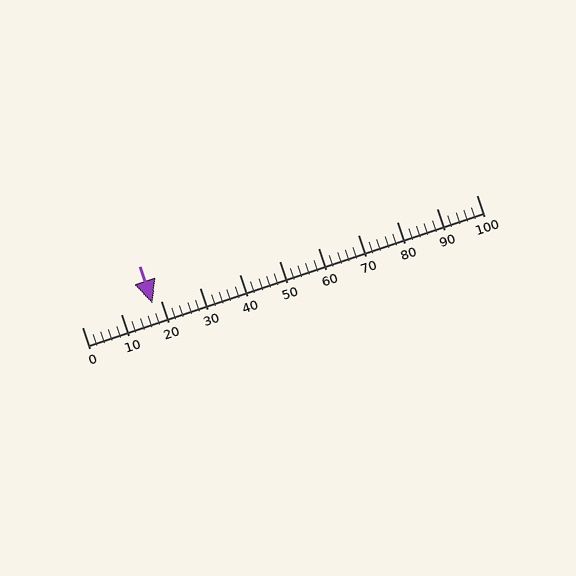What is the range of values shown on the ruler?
The ruler shows values from 0 to 100.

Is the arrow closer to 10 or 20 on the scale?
The arrow is closer to 20.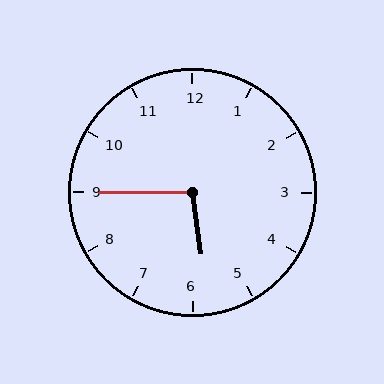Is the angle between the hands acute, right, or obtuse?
It is obtuse.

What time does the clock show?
5:45.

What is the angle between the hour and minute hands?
Approximately 98 degrees.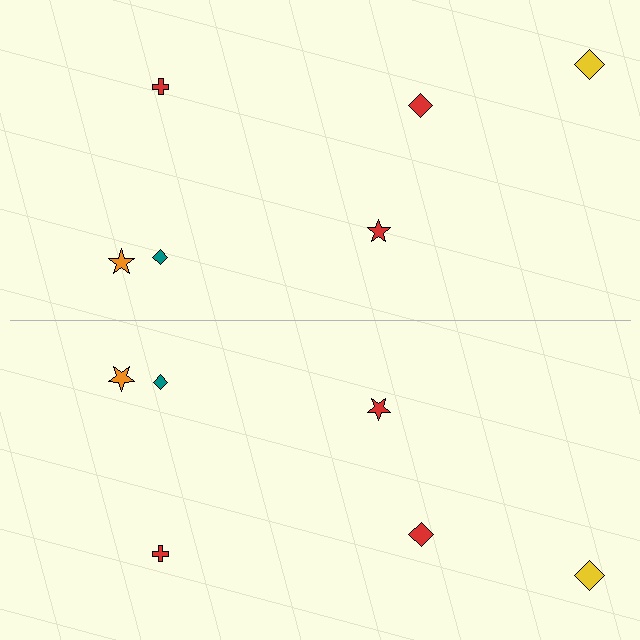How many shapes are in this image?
There are 12 shapes in this image.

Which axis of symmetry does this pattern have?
The pattern has a horizontal axis of symmetry running through the center of the image.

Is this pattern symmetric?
Yes, this pattern has bilateral (reflection) symmetry.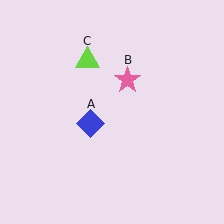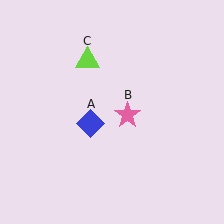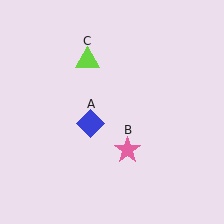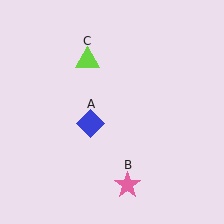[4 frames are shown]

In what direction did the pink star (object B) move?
The pink star (object B) moved down.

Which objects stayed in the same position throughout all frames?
Blue diamond (object A) and lime triangle (object C) remained stationary.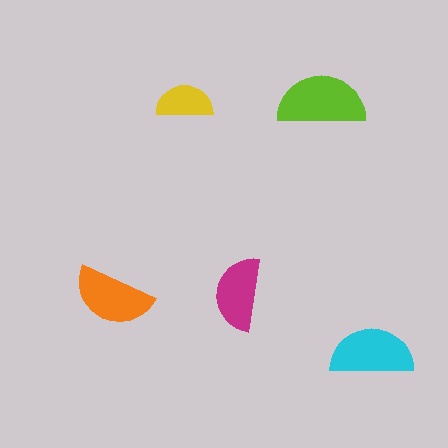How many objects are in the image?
There are 5 objects in the image.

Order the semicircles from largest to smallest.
the lime one, the cyan one, the orange one, the magenta one, the yellow one.